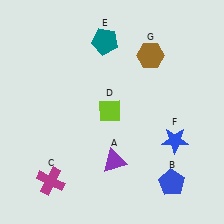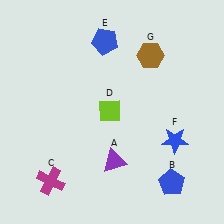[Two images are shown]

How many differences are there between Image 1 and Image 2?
There is 1 difference between the two images.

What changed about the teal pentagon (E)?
In Image 1, E is teal. In Image 2, it changed to blue.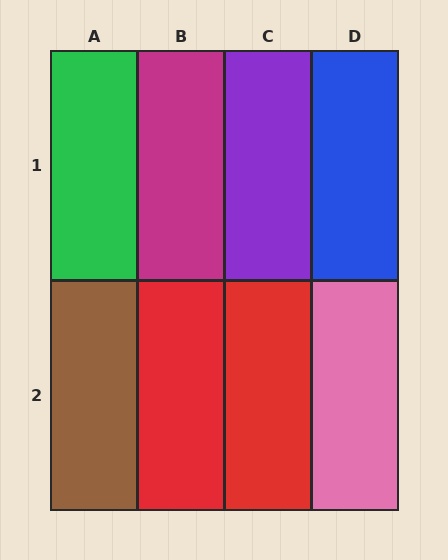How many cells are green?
1 cell is green.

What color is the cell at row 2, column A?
Brown.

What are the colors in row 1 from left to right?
Green, magenta, purple, blue.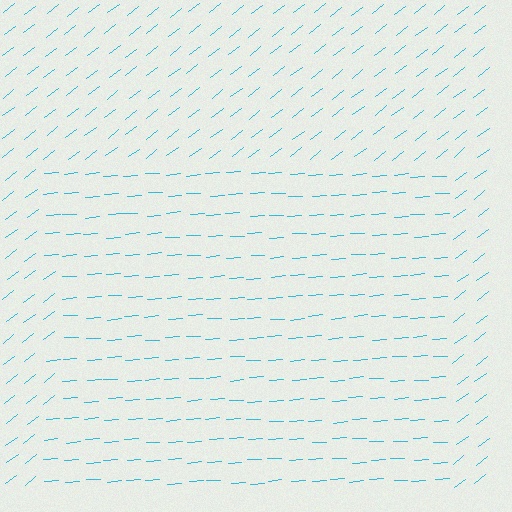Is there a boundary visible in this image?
Yes, there is a texture boundary formed by a change in line orientation.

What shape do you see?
I see a rectangle.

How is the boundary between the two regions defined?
The boundary is defined purely by a change in line orientation (approximately 33 degrees difference). All lines are the same color and thickness.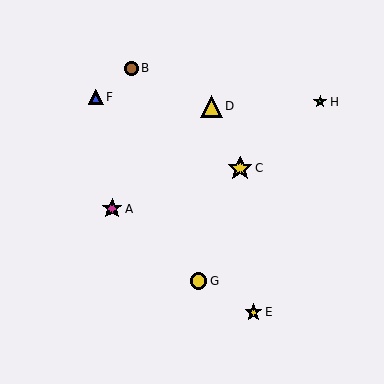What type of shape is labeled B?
Shape B is a brown circle.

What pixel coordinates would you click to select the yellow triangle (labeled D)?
Click at (211, 106) to select the yellow triangle D.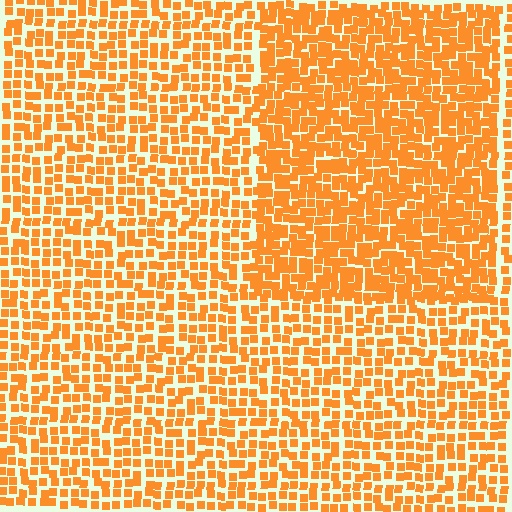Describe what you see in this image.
The image contains small orange elements arranged at two different densities. A rectangle-shaped region is visible where the elements are more densely packed than the surrounding area.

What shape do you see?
I see a rectangle.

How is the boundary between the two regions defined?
The boundary is defined by a change in element density (approximately 1.6x ratio). All elements are the same color, size, and shape.